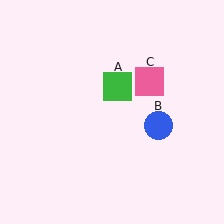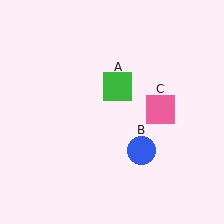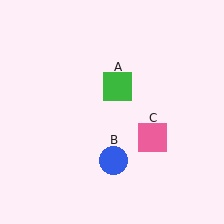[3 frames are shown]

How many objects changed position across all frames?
2 objects changed position: blue circle (object B), pink square (object C).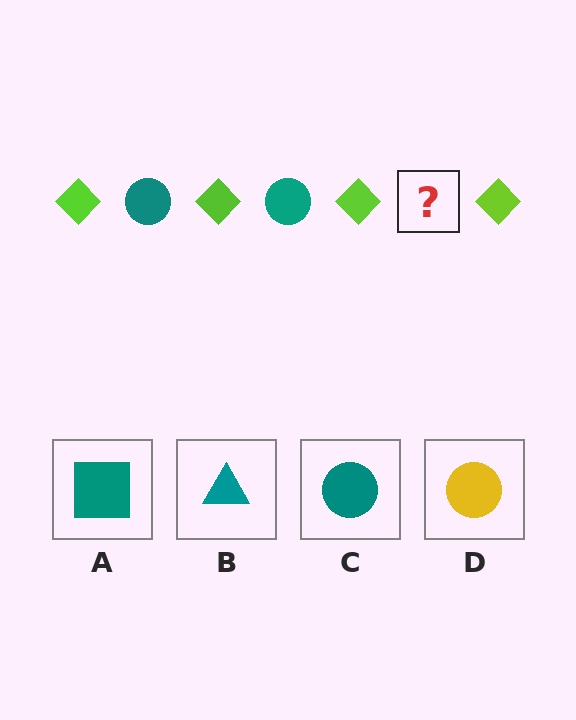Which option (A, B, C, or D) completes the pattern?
C.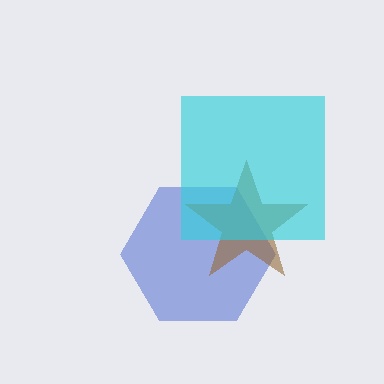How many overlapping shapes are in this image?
There are 3 overlapping shapes in the image.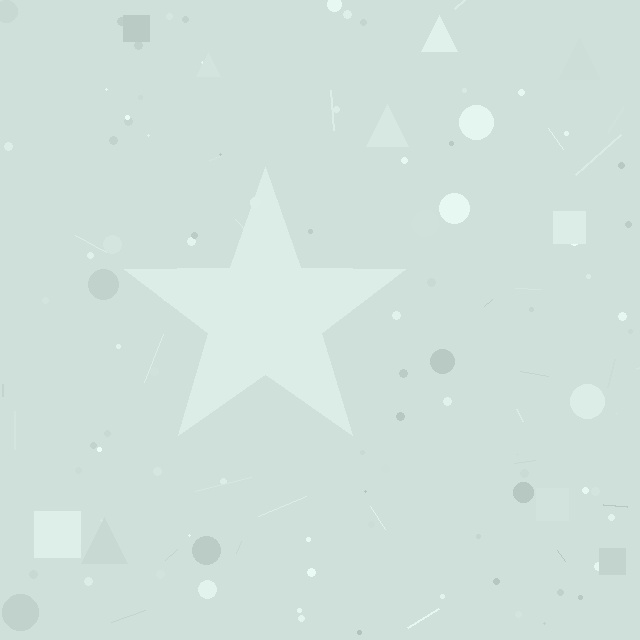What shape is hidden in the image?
A star is hidden in the image.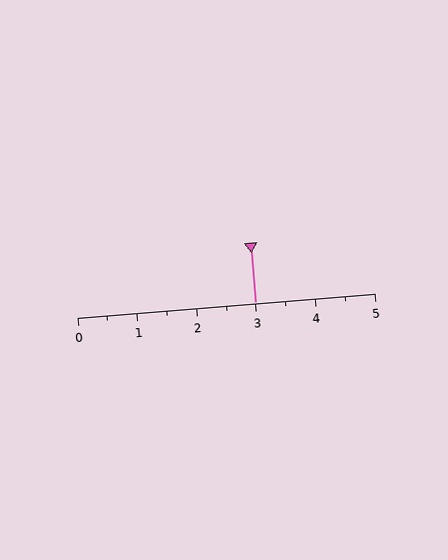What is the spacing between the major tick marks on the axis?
The major ticks are spaced 1 apart.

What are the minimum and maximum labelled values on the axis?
The axis runs from 0 to 5.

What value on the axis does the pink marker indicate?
The marker indicates approximately 3.